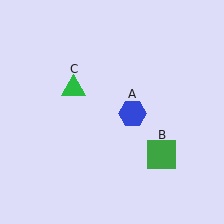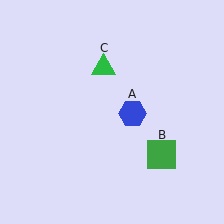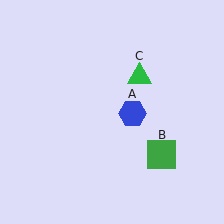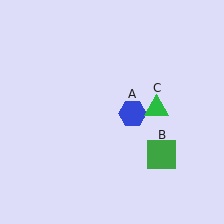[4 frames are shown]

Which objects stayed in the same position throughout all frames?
Blue hexagon (object A) and green square (object B) remained stationary.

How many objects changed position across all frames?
1 object changed position: green triangle (object C).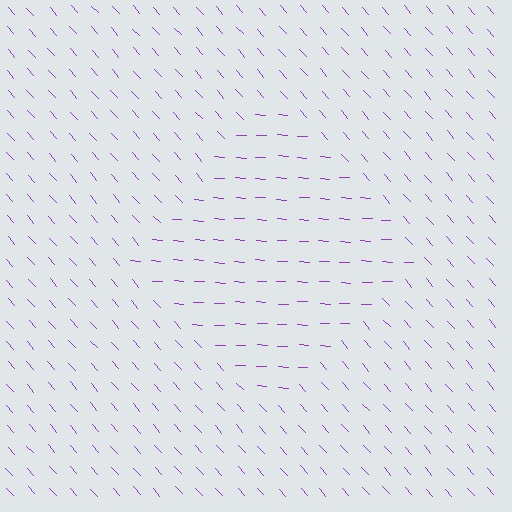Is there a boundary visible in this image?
Yes, there is a texture boundary formed by a change in line orientation.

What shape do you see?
I see a diamond.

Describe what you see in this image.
The image is filled with small purple line segments. A diamond region in the image has lines oriented differently from the surrounding lines, creating a visible texture boundary.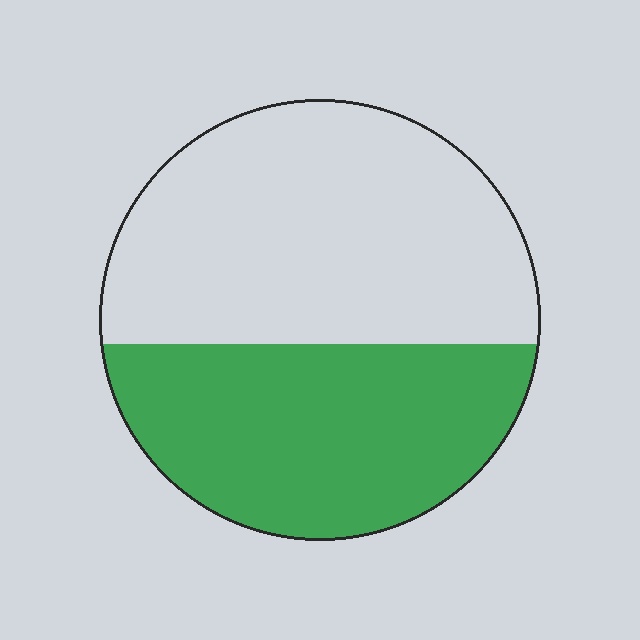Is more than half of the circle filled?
No.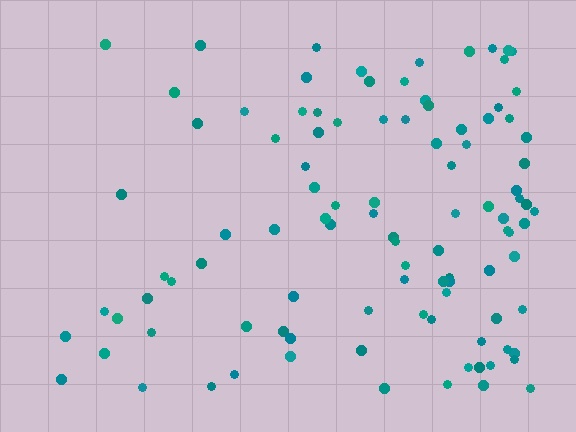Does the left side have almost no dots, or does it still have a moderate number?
Still a moderate number, just noticeably fewer than the right.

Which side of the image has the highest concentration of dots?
The right.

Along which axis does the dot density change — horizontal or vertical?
Horizontal.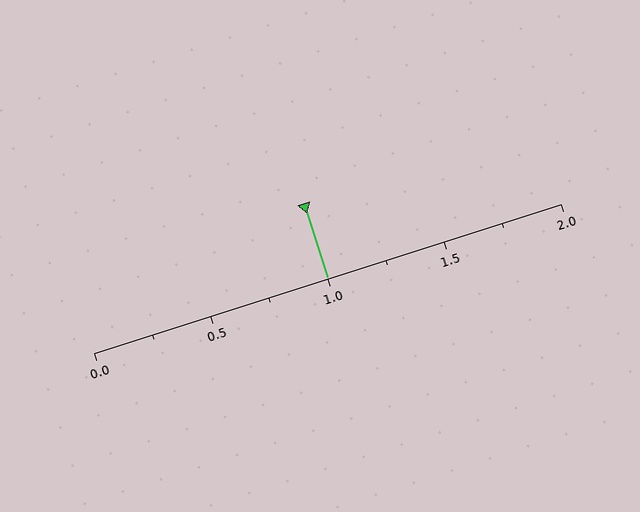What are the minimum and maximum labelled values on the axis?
The axis runs from 0.0 to 2.0.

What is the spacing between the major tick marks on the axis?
The major ticks are spaced 0.5 apart.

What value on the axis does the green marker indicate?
The marker indicates approximately 1.